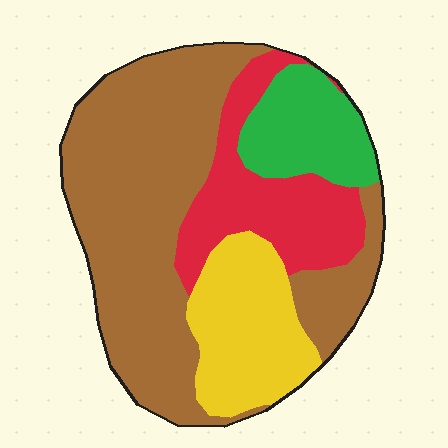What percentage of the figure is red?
Red takes up about one fifth (1/5) of the figure.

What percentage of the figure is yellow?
Yellow covers roughly 20% of the figure.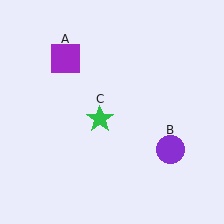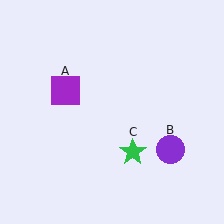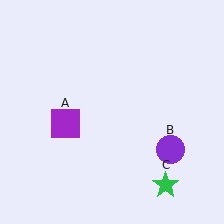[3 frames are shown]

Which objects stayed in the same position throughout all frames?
Purple circle (object B) remained stationary.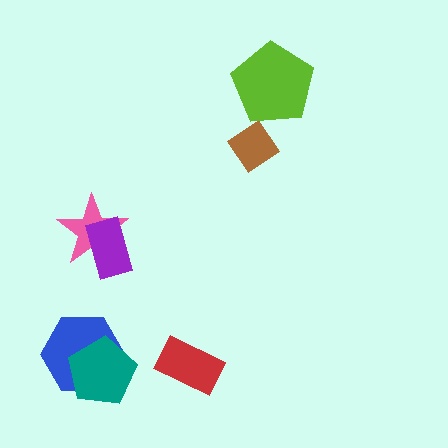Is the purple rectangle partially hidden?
No, no other shape covers it.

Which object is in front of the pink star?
The purple rectangle is in front of the pink star.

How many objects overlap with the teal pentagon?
1 object overlaps with the teal pentagon.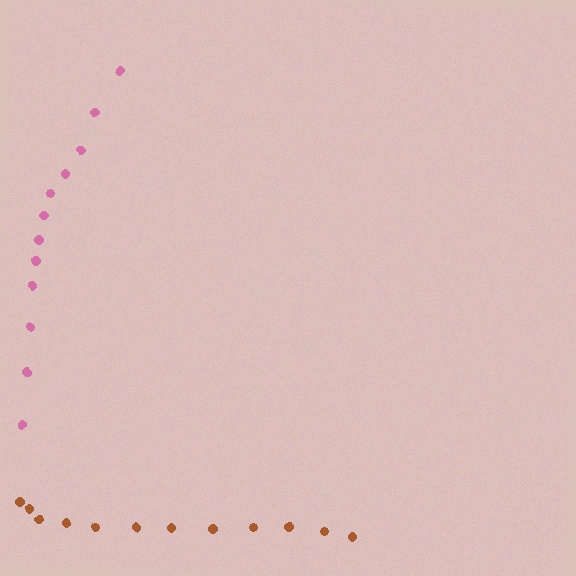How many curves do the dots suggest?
There are 2 distinct paths.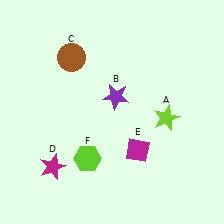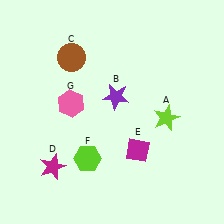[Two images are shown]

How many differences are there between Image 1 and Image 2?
There is 1 difference between the two images.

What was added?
A pink hexagon (G) was added in Image 2.